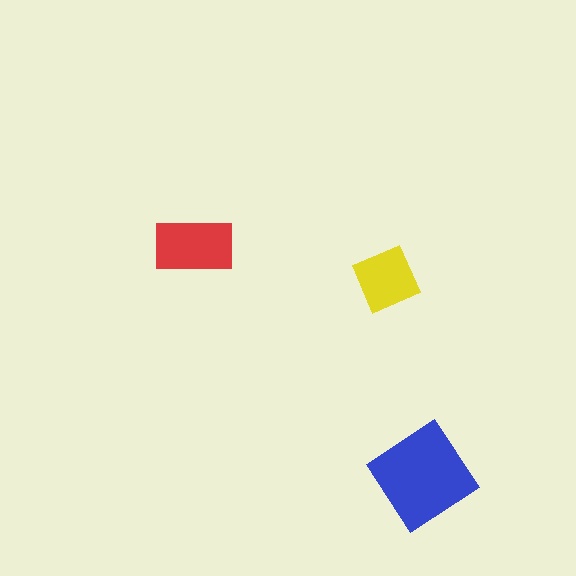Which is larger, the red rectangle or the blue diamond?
The blue diamond.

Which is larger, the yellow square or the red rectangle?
The red rectangle.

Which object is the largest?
The blue diamond.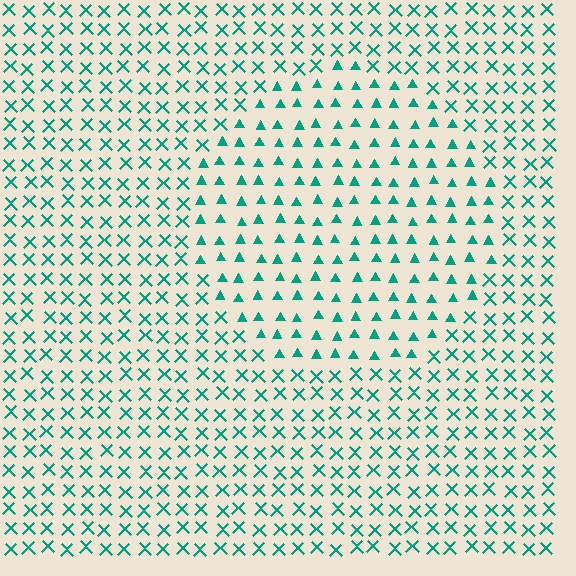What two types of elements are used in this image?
The image uses triangles inside the circle region and X marks outside it.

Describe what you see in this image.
The image is filled with small teal elements arranged in a uniform grid. A circle-shaped region contains triangles, while the surrounding area contains X marks. The boundary is defined purely by the change in element shape.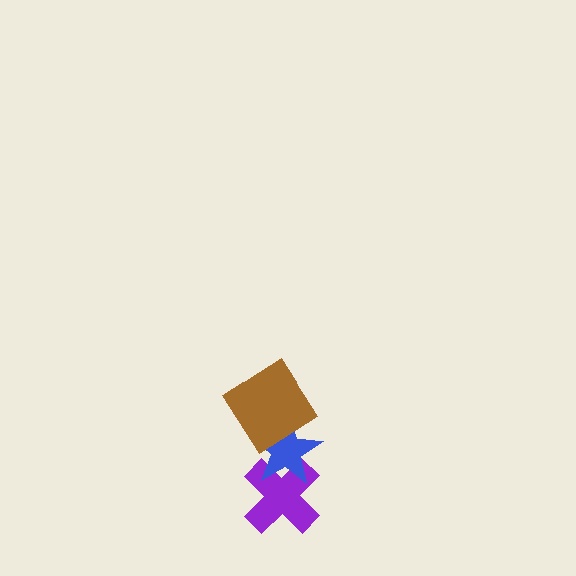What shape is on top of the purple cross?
The blue star is on top of the purple cross.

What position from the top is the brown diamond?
The brown diamond is 1st from the top.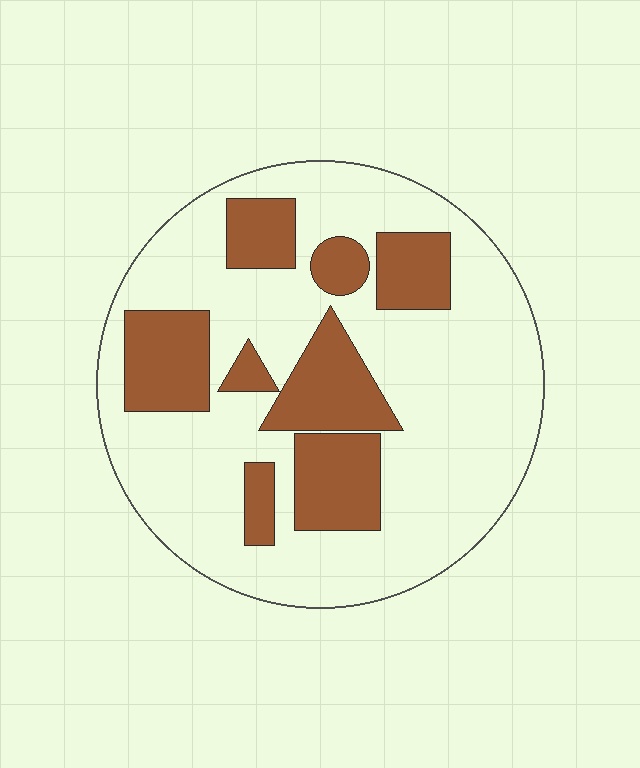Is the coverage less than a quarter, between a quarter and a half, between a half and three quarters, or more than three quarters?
Between a quarter and a half.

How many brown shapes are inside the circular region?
8.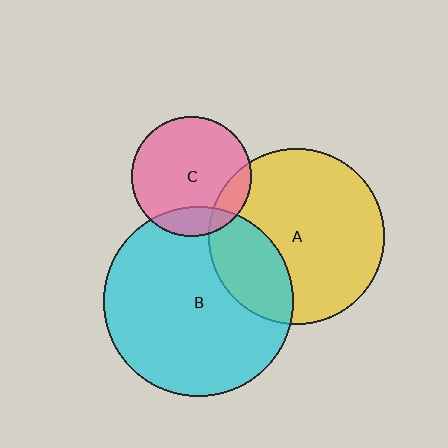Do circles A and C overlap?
Yes.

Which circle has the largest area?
Circle B (cyan).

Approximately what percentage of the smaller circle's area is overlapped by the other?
Approximately 15%.